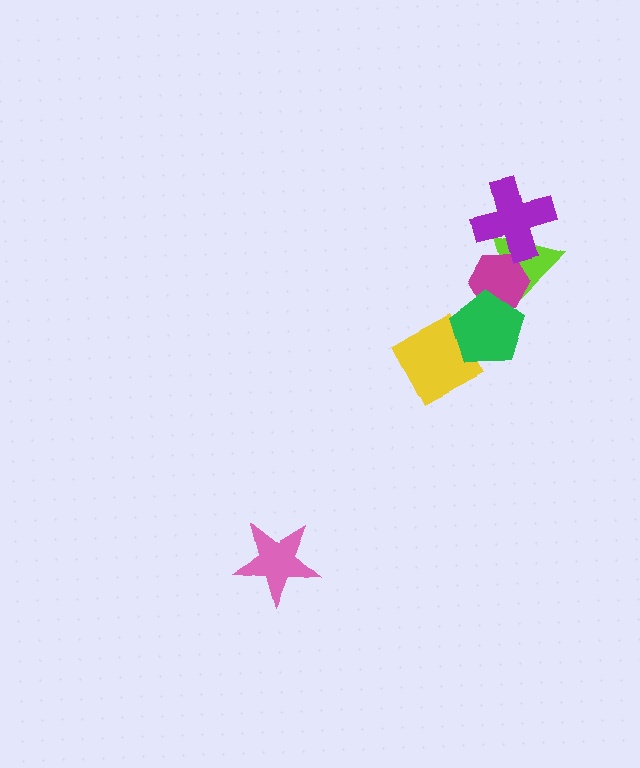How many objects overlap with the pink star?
0 objects overlap with the pink star.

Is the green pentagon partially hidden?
No, no other shape covers it.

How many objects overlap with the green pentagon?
2 objects overlap with the green pentagon.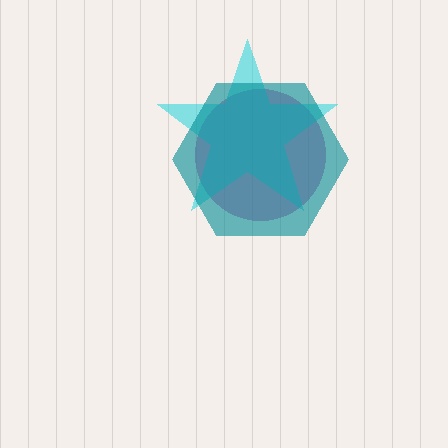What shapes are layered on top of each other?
The layered shapes are: a magenta circle, a cyan star, a teal hexagon.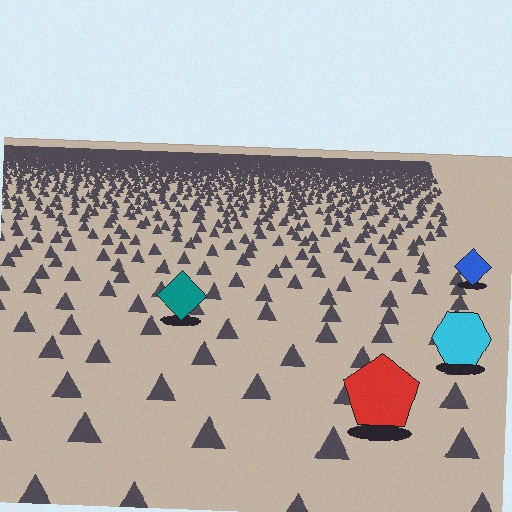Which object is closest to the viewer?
The red pentagon is closest. The texture marks near it are larger and more spread out.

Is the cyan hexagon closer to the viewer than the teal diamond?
Yes. The cyan hexagon is closer — you can tell from the texture gradient: the ground texture is coarser near it.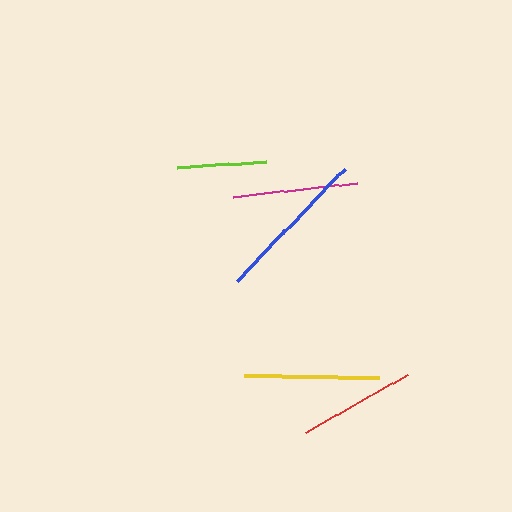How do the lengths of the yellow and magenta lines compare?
The yellow and magenta lines are approximately the same length.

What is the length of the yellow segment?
The yellow segment is approximately 135 pixels long.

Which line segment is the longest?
The blue line is the longest at approximately 155 pixels.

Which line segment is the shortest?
The lime line is the shortest at approximately 89 pixels.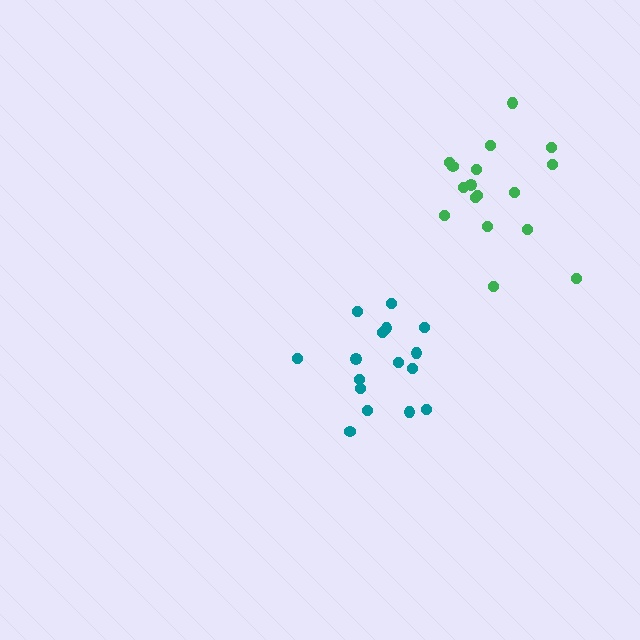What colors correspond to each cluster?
The clusters are colored: green, teal.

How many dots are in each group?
Group 1: 17 dots, Group 2: 17 dots (34 total).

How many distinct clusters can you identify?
There are 2 distinct clusters.